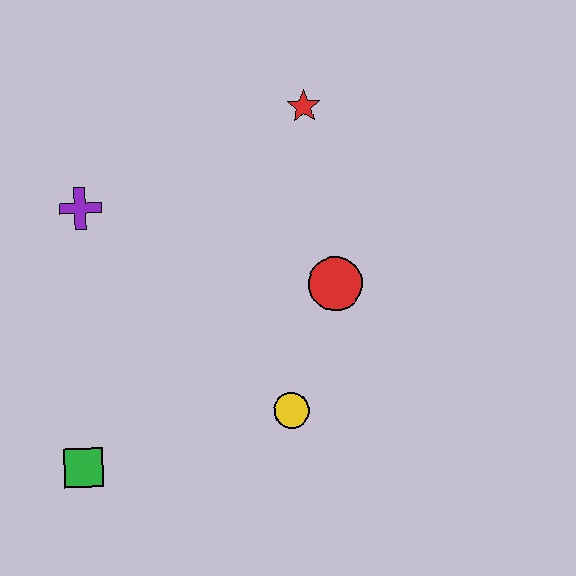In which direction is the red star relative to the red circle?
The red star is above the red circle.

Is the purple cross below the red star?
Yes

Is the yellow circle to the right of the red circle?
No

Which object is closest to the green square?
The yellow circle is closest to the green square.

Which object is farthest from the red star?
The green square is farthest from the red star.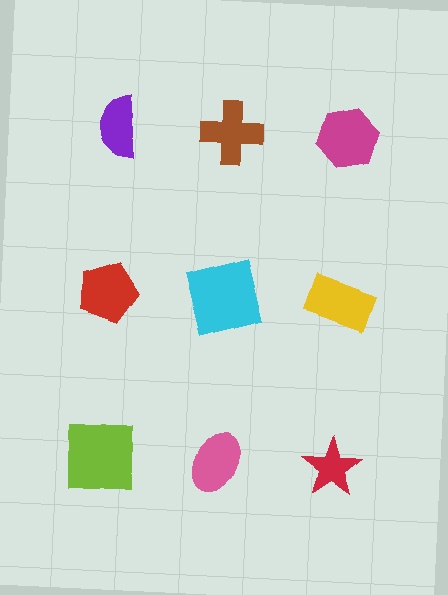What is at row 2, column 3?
A yellow rectangle.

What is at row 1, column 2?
A brown cross.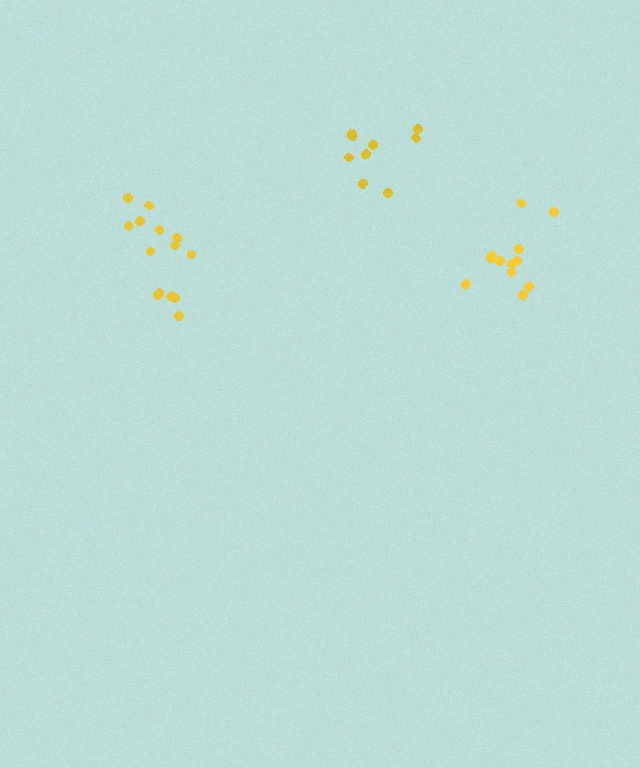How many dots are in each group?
Group 1: 12 dots, Group 2: 14 dots, Group 3: 9 dots (35 total).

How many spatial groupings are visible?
There are 3 spatial groupings.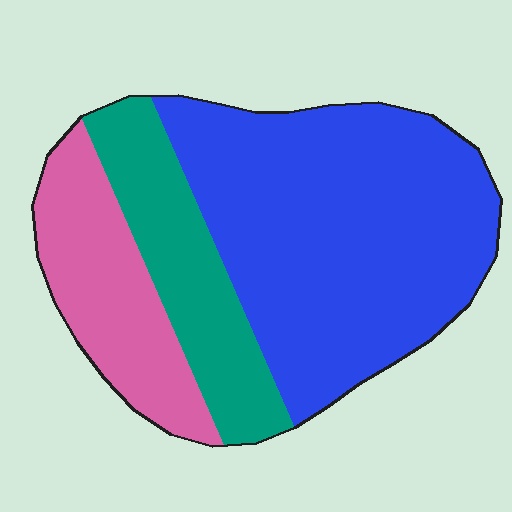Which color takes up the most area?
Blue, at roughly 55%.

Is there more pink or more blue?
Blue.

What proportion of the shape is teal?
Teal takes up about one fifth (1/5) of the shape.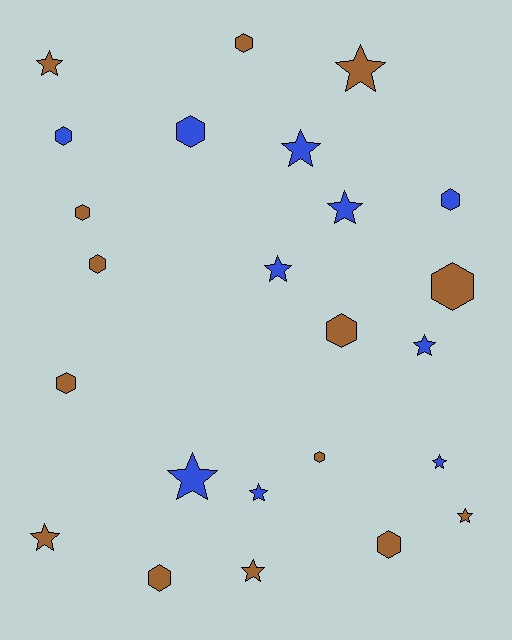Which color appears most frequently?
Brown, with 14 objects.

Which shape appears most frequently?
Star, with 12 objects.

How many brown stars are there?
There are 5 brown stars.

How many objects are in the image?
There are 24 objects.